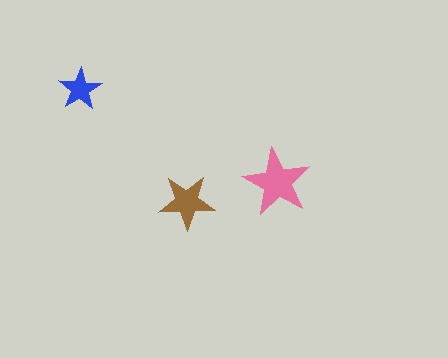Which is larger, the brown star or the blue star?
The brown one.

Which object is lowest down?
The brown star is bottommost.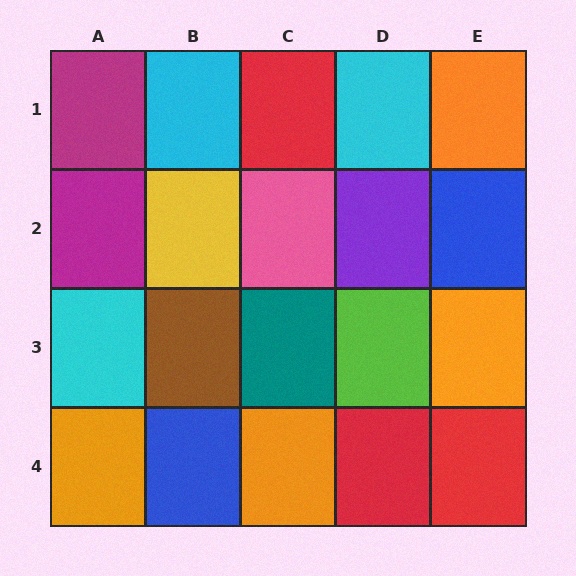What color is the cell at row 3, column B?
Brown.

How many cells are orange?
4 cells are orange.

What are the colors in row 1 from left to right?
Magenta, cyan, red, cyan, orange.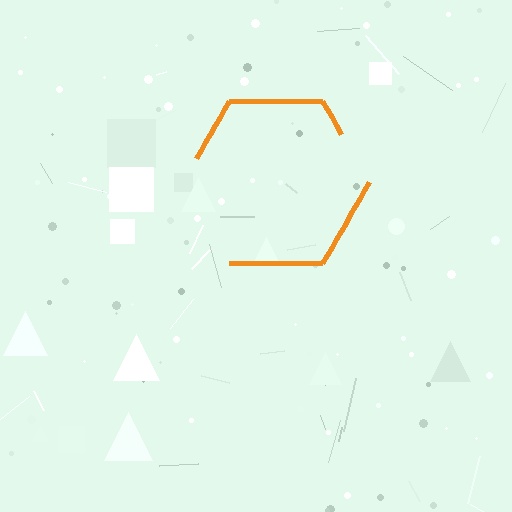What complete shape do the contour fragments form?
The contour fragments form a hexagon.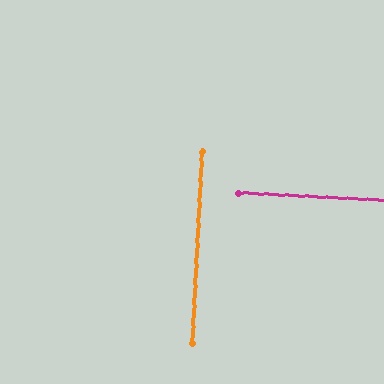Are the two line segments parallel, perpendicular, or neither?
Perpendicular — they meet at approximately 90°.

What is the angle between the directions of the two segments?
Approximately 90 degrees.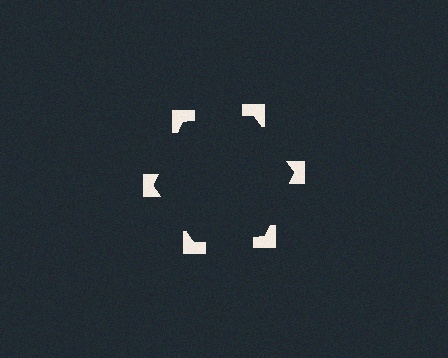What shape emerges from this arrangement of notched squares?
An illusory hexagon — its edges are inferred from the aligned wedge cuts in the notched squares, not physically drawn.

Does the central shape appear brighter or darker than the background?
It typically appears slightly darker than the background, even though no actual brightness change is drawn.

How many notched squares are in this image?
There are 6 — one at each vertex of the illusory hexagon.